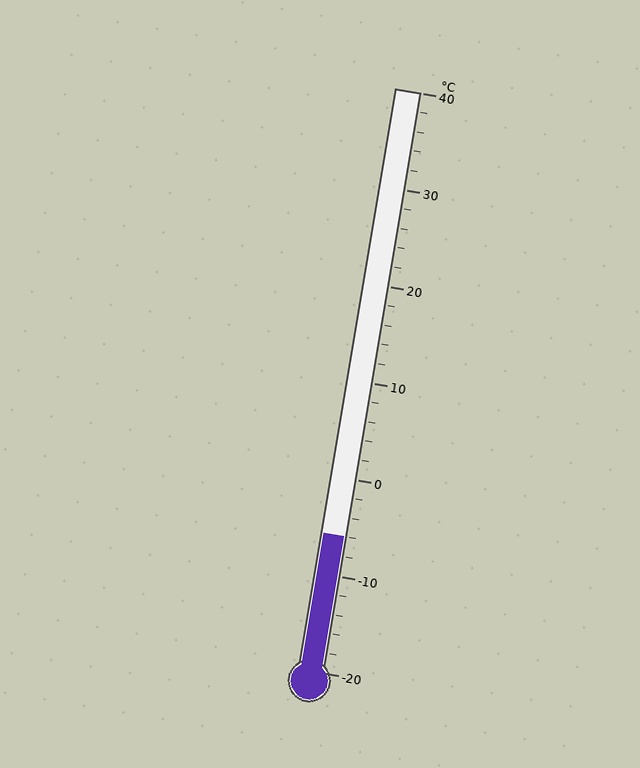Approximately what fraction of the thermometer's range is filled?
The thermometer is filled to approximately 25% of its range.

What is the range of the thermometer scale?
The thermometer scale ranges from -20°C to 40°C.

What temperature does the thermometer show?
The thermometer shows approximately -6°C.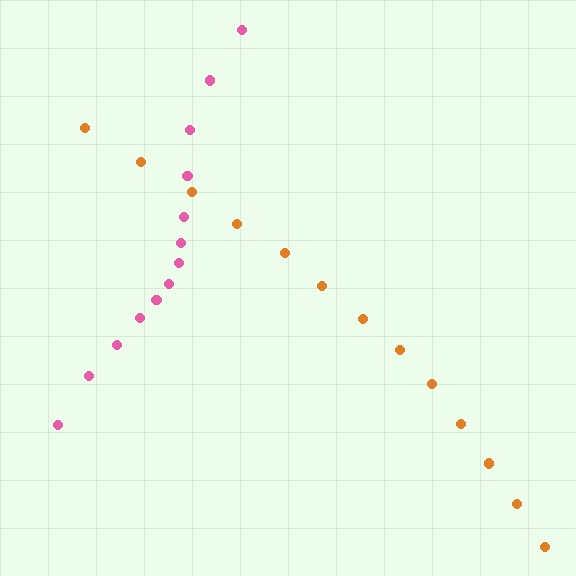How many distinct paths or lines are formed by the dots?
There are 2 distinct paths.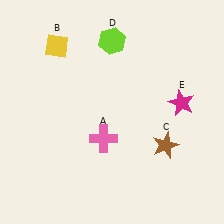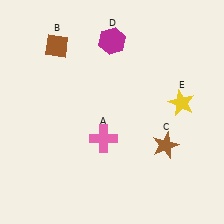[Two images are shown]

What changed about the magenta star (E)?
In Image 1, E is magenta. In Image 2, it changed to yellow.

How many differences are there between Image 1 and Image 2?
There are 3 differences between the two images.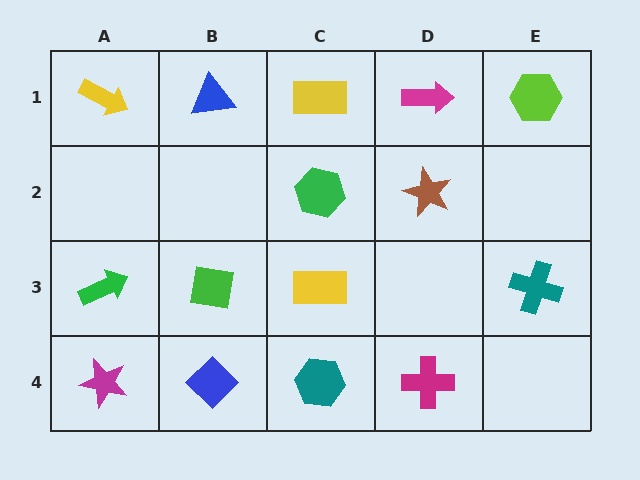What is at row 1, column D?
A magenta arrow.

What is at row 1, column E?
A lime hexagon.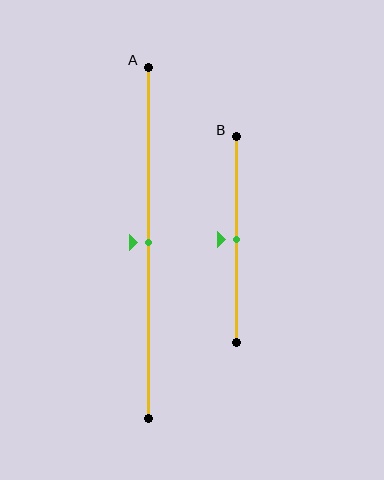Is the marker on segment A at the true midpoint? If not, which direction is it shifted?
Yes, the marker on segment A is at the true midpoint.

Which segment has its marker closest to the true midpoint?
Segment A has its marker closest to the true midpoint.